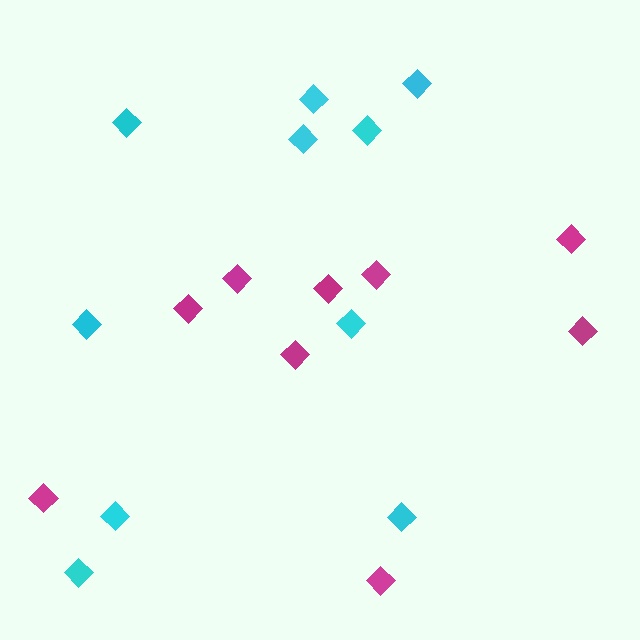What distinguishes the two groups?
There are 2 groups: one group of cyan diamonds (10) and one group of magenta diamonds (9).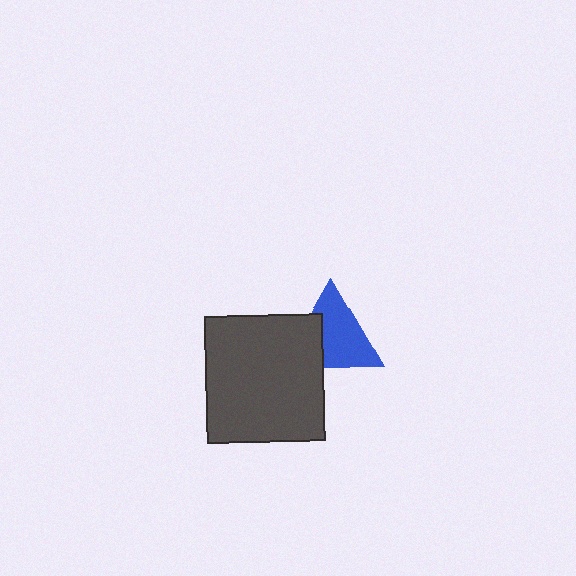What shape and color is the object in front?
The object in front is a dark gray rectangle.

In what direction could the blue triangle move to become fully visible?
The blue triangle could move toward the upper-right. That would shift it out from behind the dark gray rectangle entirely.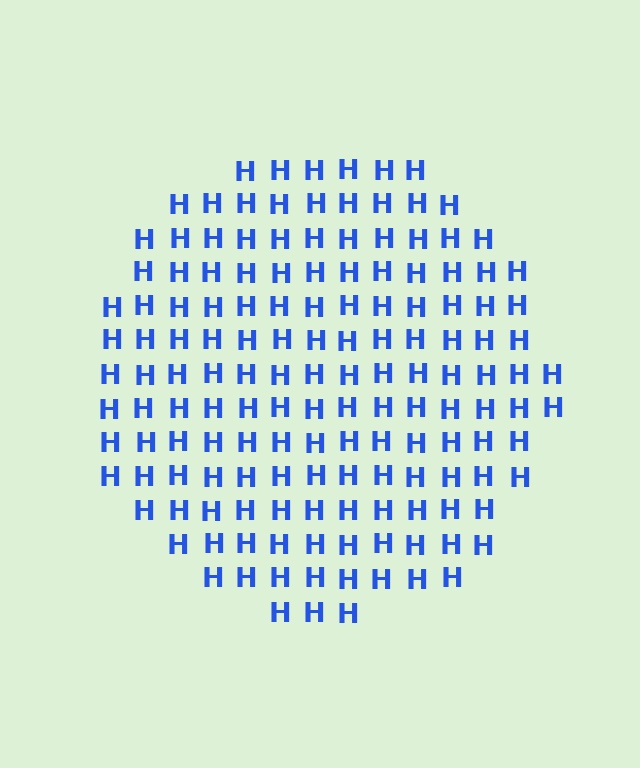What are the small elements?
The small elements are letter H's.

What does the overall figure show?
The overall figure shows a circle.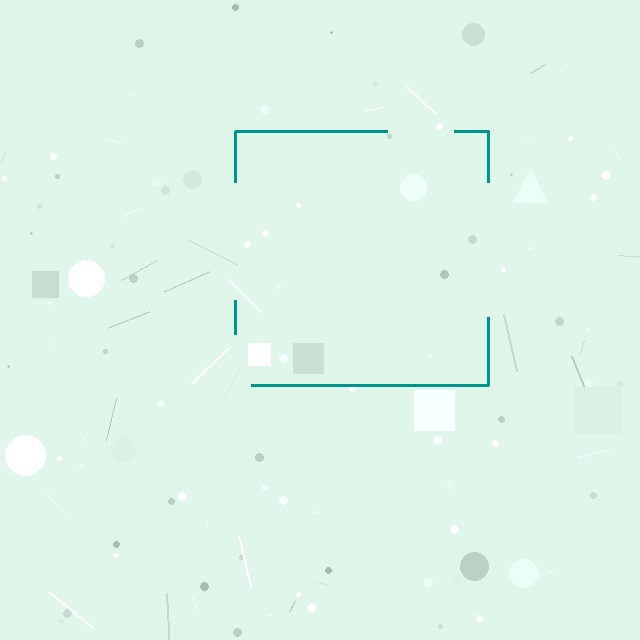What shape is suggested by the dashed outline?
The dashed outline suggests a square.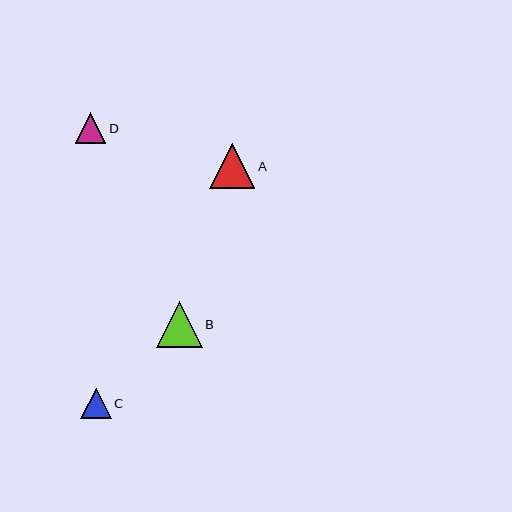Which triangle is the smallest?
Triangle C is the smallest with a size of approximately 30 pixels.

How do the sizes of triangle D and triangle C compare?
Triangle D and triangle C are approximately the same size.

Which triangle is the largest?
Triangle B is the largest with a size of approximately 46 pixels.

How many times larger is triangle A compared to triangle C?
Triangle A is approximately 1.5 times the size of triangle C.